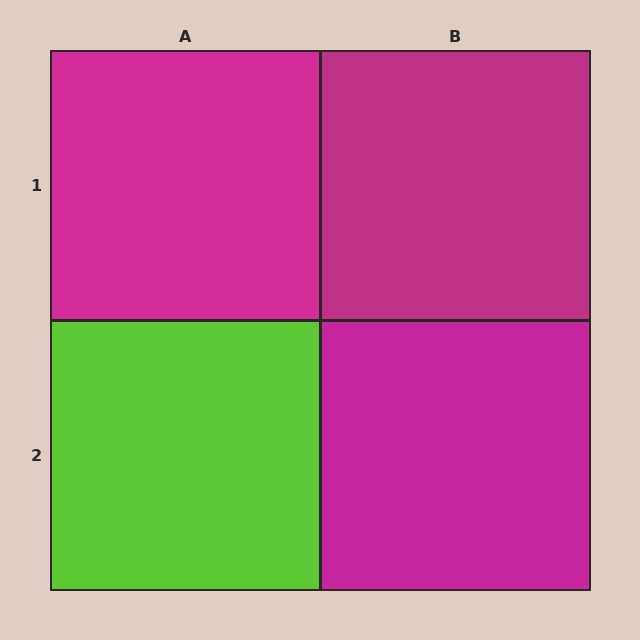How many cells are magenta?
3 cells are magenta.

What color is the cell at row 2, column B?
Magenta.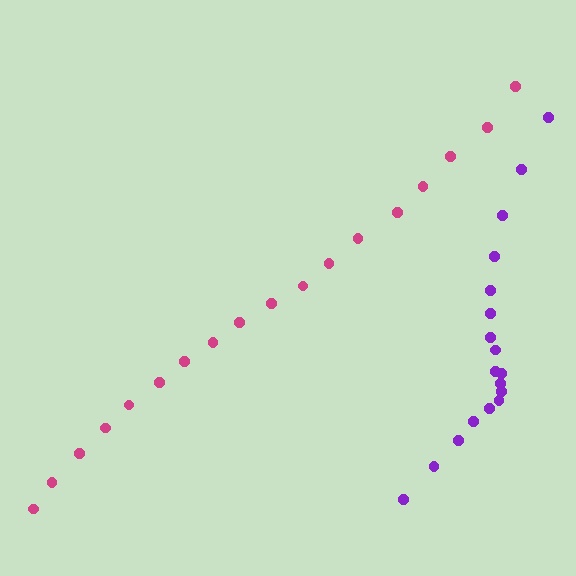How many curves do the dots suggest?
There are 2 distinct paths.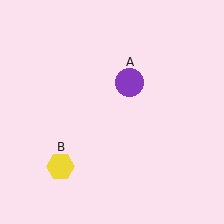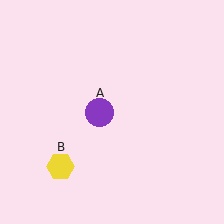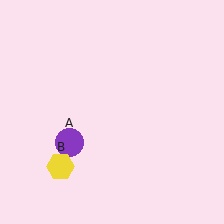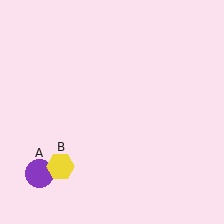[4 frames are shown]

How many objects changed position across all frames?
1 object changed position: purple circle (object A).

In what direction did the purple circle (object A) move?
The purple circle (object A) moved down and to the left.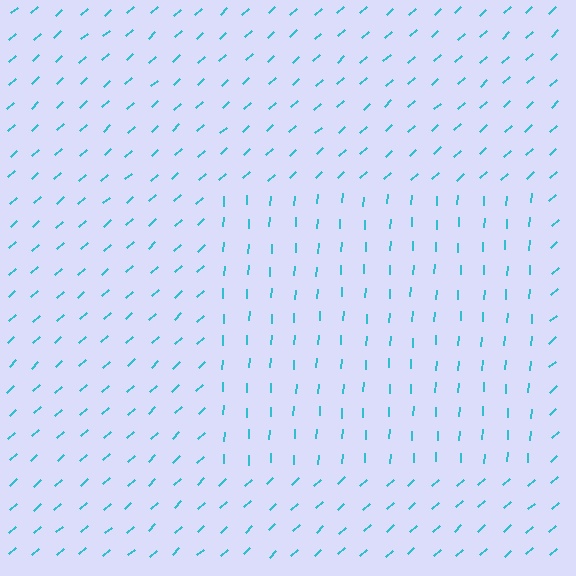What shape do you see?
I see a rectangle.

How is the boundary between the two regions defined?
The boundary is defined purely by a change in line orientation (approximately 45 degrees difference). All lines are the same color and thickness.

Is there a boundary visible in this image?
Yes, there is a texture boundary formed by a change in line orientation.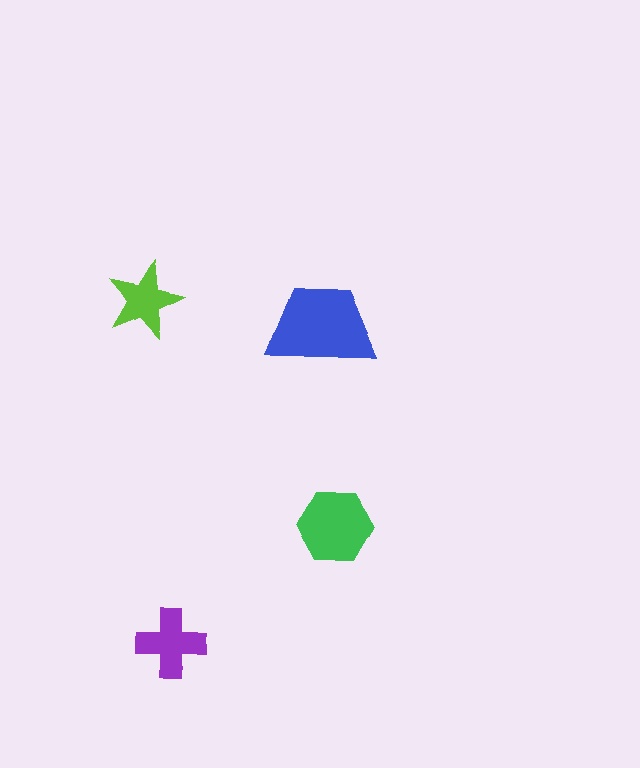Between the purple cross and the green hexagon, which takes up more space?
The green hexagon.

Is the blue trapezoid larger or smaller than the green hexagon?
Larger.